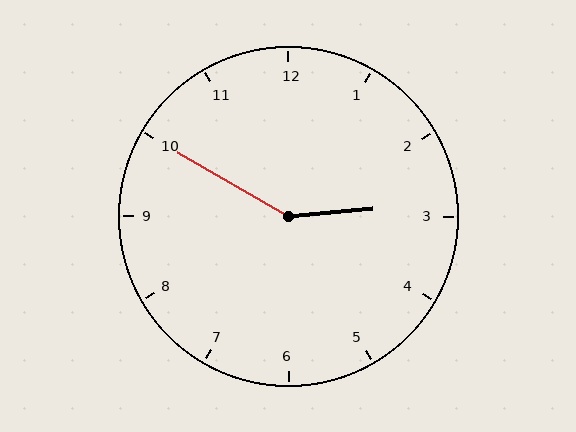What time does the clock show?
2:50.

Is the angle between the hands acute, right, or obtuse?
It is obtuse.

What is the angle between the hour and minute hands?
Approximately 145 degrees.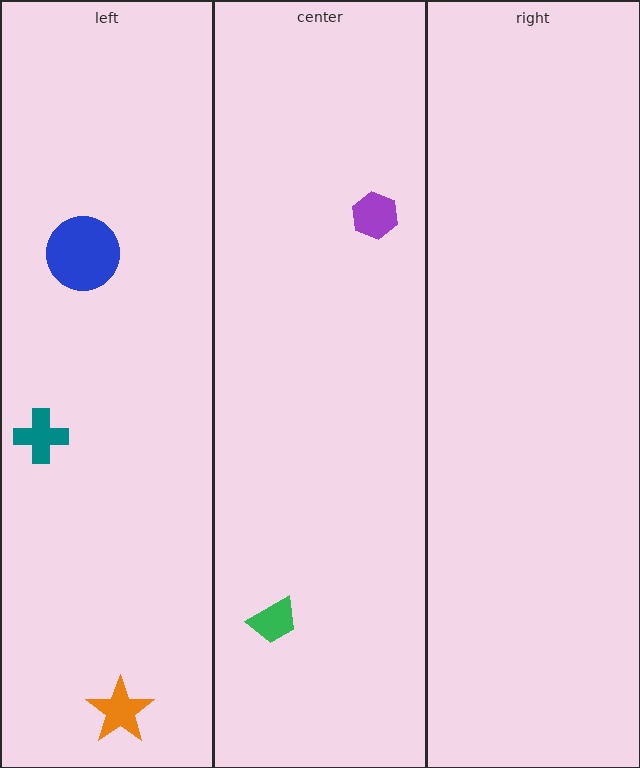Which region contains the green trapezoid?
The center region.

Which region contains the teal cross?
The left region.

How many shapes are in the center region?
2.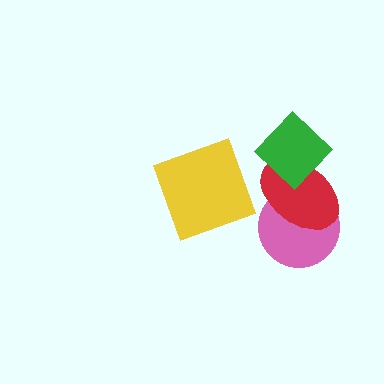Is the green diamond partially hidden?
No, no other shape covers it.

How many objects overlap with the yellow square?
0 objects overlap with the yellow square.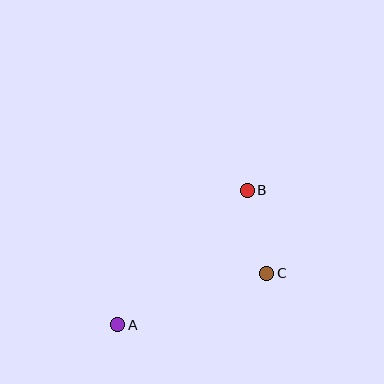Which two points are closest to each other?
Points B and C are closest to each other.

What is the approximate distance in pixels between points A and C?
The distance between A and C is approximately 158 pixels.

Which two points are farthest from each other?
Points A and B are farthest from each other.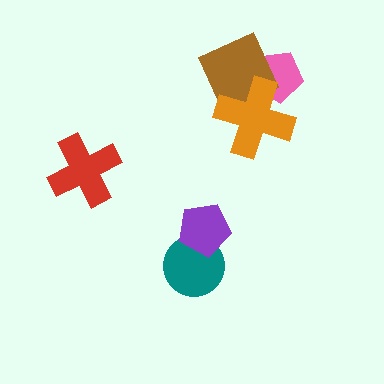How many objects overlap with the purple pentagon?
1 object overlaps with the purple pentagon.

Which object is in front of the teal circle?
The purple pentagon is in front of the teal circle.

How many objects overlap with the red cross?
0 objects overlap with the red cross.